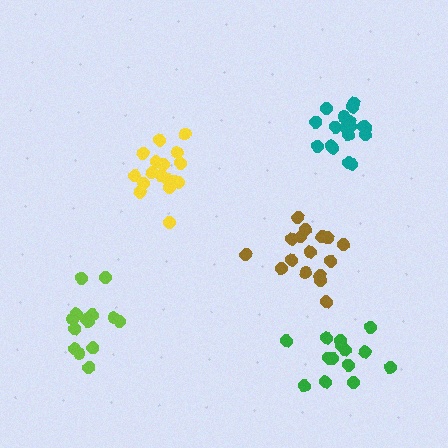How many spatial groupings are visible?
There are 5 spatial groupings.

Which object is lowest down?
The green cluster is bottommost.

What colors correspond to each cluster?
The clusters are colored: yellow, teal, green, lime, brown.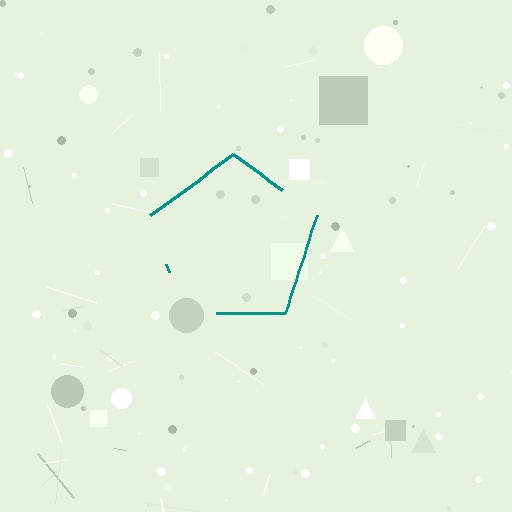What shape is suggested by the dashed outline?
The dashed outline suggests a pentagon.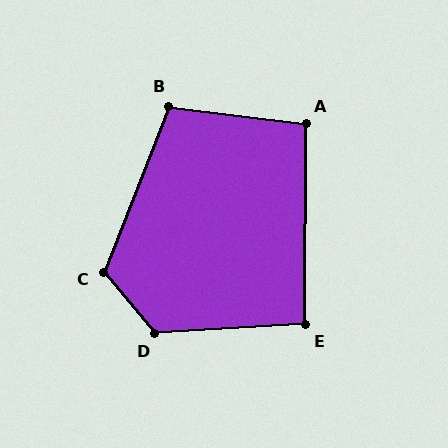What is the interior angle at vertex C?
Approximately 119 degrees (obtuse).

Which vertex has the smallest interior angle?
E, at approximately 94 degrees.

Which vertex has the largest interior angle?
D, at approximately 126 degrees.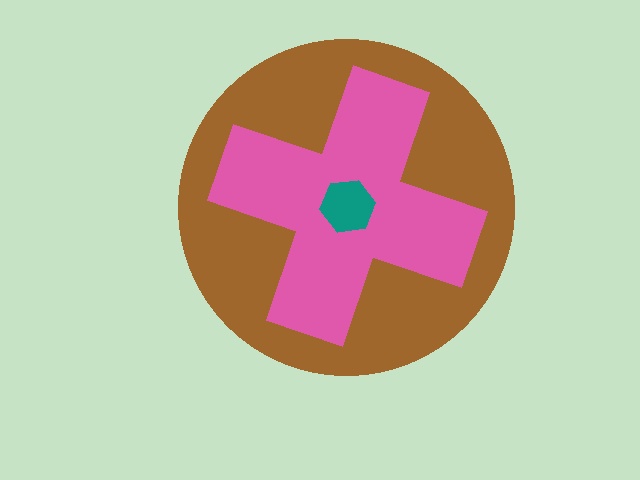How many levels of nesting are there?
3.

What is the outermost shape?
The brown circle.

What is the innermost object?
The teal hexagon.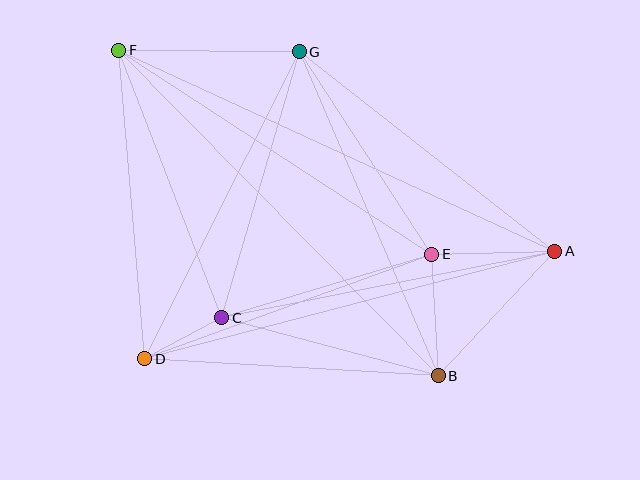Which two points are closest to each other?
Points C and D are closest to each other.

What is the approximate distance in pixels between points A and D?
The distance between A and D is approximately 424 pixels.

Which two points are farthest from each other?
Points A and F are farthest from each other.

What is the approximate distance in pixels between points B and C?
The distance between B and C is approximately 224 pixels.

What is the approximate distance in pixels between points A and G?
The distance between A and G is approximately 324 pixels.